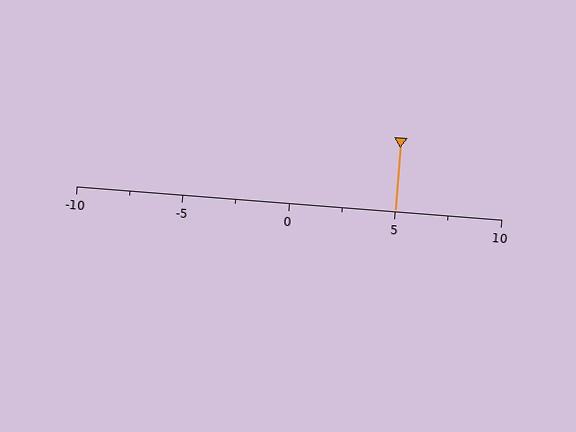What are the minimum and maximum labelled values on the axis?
The axis runs from -10 to 10.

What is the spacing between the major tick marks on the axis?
The major ticks are spaced 5 apart.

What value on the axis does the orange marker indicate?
The marker indicates approximately 5.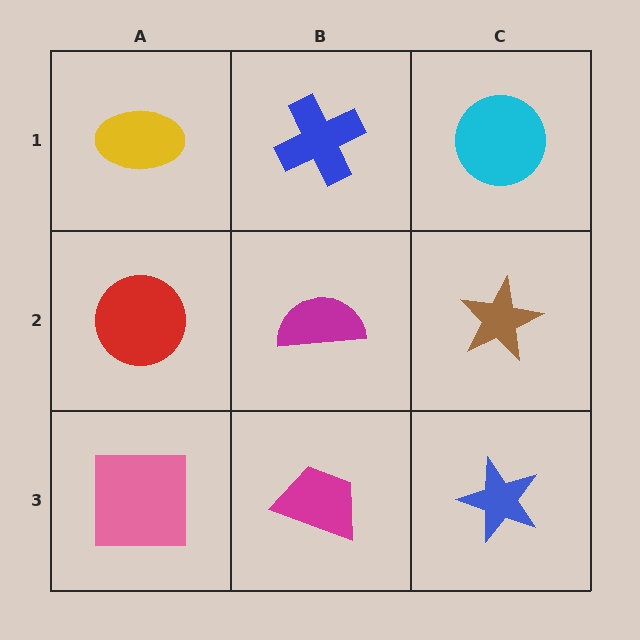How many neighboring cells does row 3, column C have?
2.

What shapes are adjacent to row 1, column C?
A brown star (row 2, column C), a blue cross (row 1, column B).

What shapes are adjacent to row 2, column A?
A yellow ellipse (row 1, column A), a pink square (row 3, column A), a magenta semicircle (row 2, column B).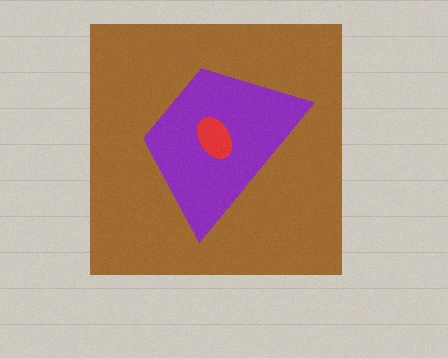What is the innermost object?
The red ellipse.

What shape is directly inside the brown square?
The purple trapezoid.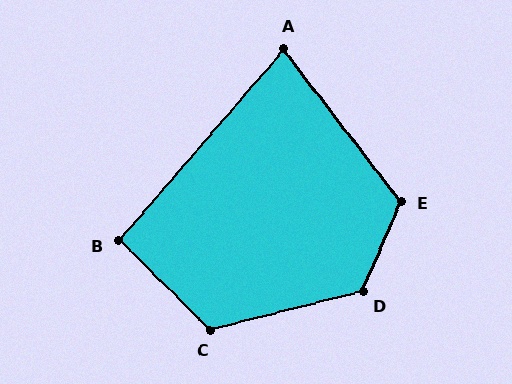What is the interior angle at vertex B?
Approximately 94 degrees (approximately right).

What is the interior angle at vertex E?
Approximately 119 degrees (obtuse).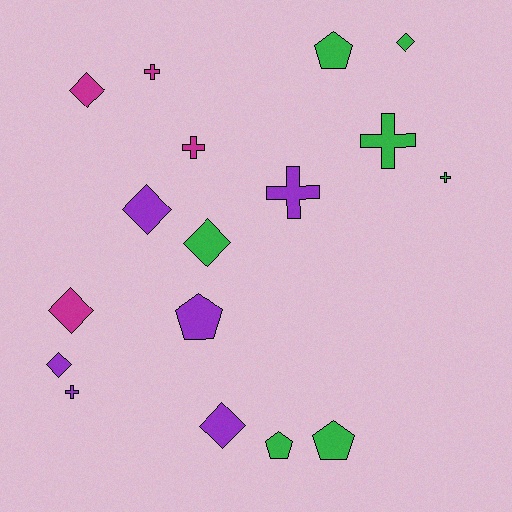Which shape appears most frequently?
Diamond, with 7 objects.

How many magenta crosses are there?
There are 2 magenta crosses.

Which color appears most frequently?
Green, with 7 objects.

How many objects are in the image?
There are 17 objects.